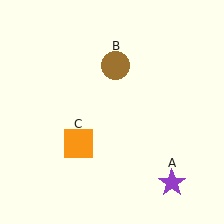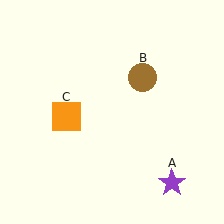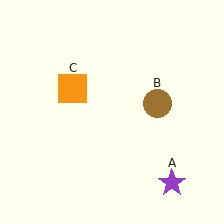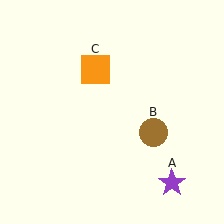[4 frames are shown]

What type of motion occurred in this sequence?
The brown circle (object B), orange square (object C) rotated clockwise around the center of the scene.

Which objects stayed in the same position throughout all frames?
Purple star (object A) remained stationary.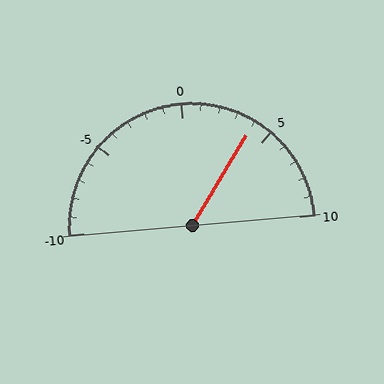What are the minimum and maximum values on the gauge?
The gauge ranges from -10 to 10.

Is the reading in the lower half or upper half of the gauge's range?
The reading is in the upper half of the range (-10 to 10).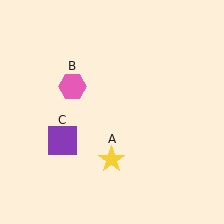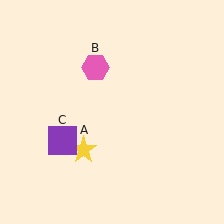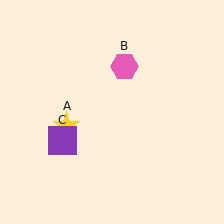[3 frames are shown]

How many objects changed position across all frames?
2 objects changed position: yellow star (object A), pink hexagon (object B).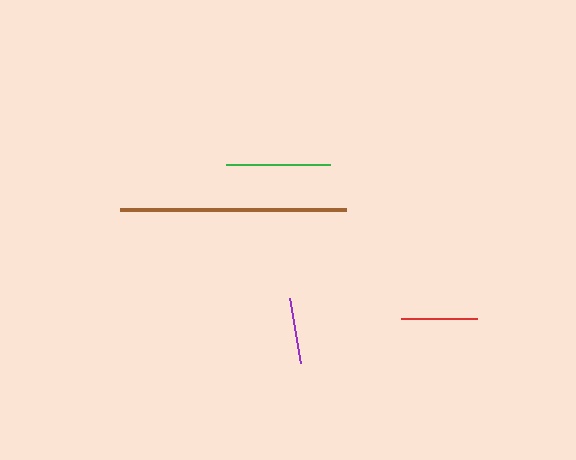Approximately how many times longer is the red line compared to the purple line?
The red line is approximately 1.2 times the length of the purple line.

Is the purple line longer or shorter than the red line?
The red line is longer than the purple line.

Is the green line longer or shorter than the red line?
The green line is longer than the red line.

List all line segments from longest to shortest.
From longest to shortest: brown, green, red, purple.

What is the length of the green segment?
The green segment is approximately 104 pixels long.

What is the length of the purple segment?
The purple segment is approximately 66 pixels long.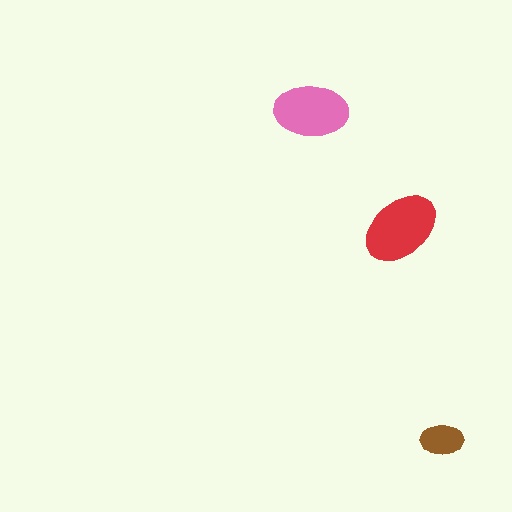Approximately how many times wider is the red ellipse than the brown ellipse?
About 2 times wider.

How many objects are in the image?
There are 3 objects in the image.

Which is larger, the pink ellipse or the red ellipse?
The red one.